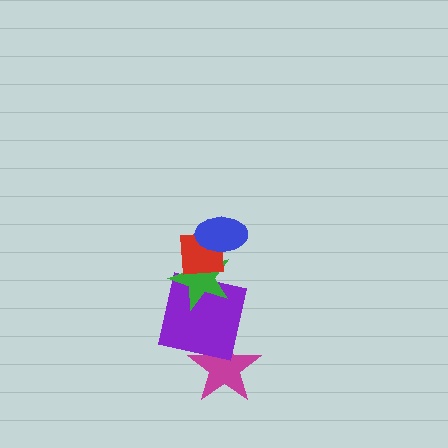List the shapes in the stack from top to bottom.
From top to bottom: the blue ellipse, the red square, the green star, the purple square, the magenta star.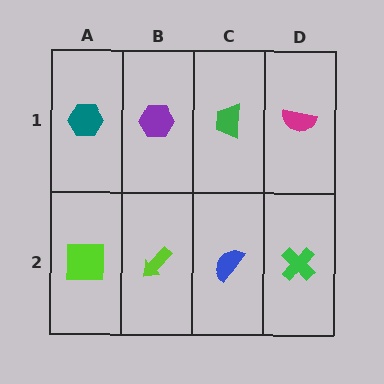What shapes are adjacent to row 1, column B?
A lime arrow (row 2, column B), a teal hexagon (row 1, column A), a green trapezoid (row 1, column C).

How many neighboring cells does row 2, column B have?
3.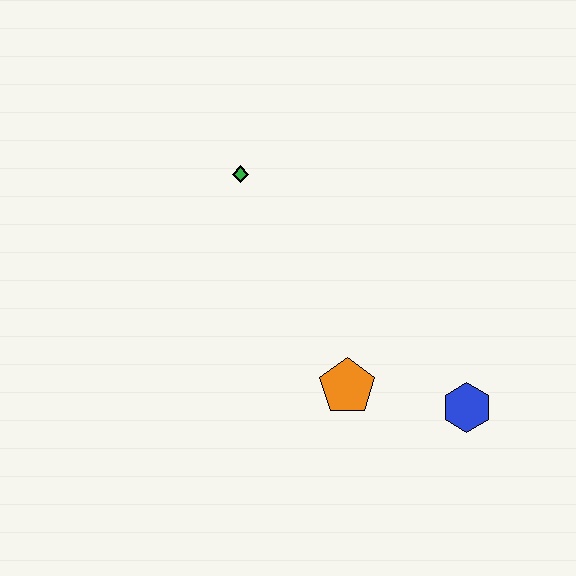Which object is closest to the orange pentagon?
The blue hexagon is closest to the orange pentagon.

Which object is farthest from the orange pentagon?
The green diamond is farthest from the orange pentagon.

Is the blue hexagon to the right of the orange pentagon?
Yes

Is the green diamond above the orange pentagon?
Yes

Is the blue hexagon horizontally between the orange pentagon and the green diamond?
No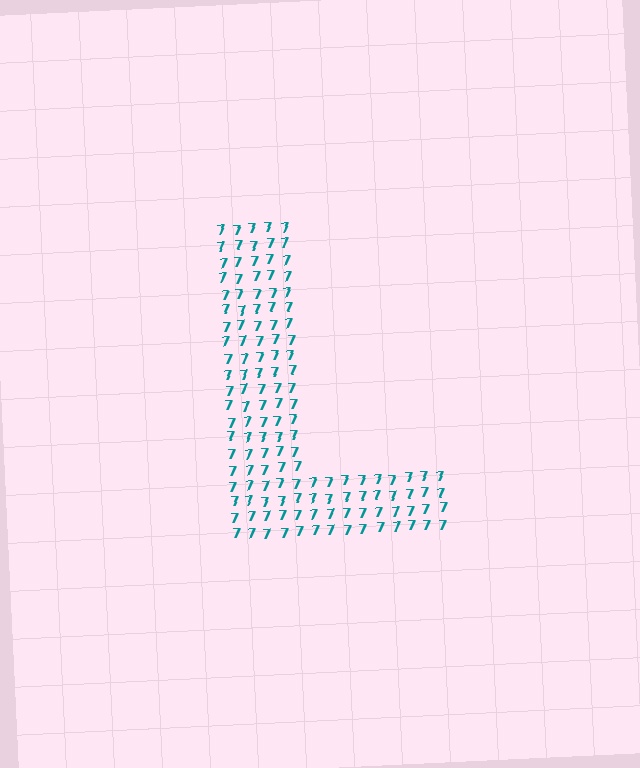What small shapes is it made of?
It is made of small digit 7's.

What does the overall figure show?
The overall figure shows the letter L.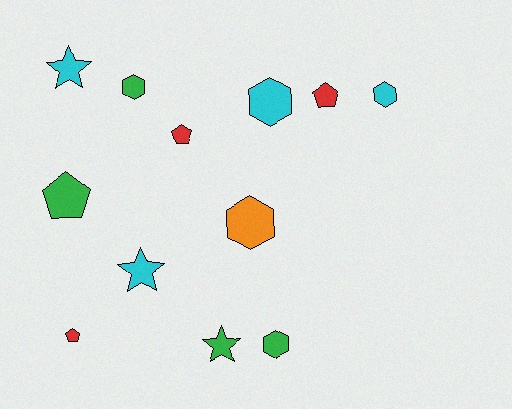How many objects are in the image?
There are 12 objects.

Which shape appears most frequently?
Hexagon, with 5 objects.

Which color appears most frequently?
Green, with 4 objects.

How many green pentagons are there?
There is 1 green pentagon.